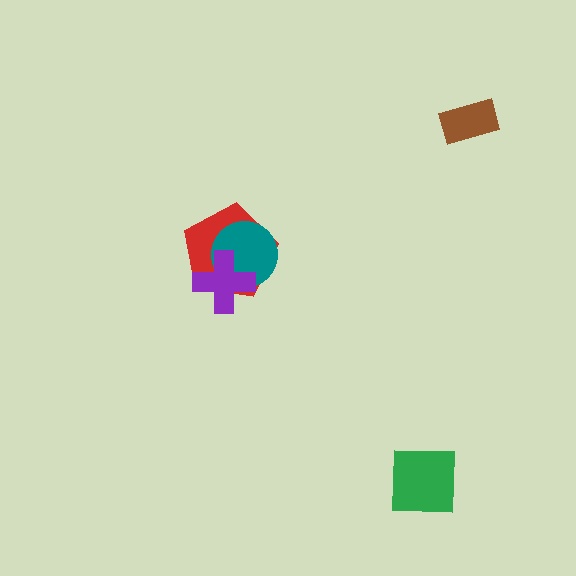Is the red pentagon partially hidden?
Yes, it is partially covered by another shape.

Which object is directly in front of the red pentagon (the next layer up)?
The teal circle is directly in front of the red pentagon.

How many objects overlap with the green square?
0 objects overlap with the green square.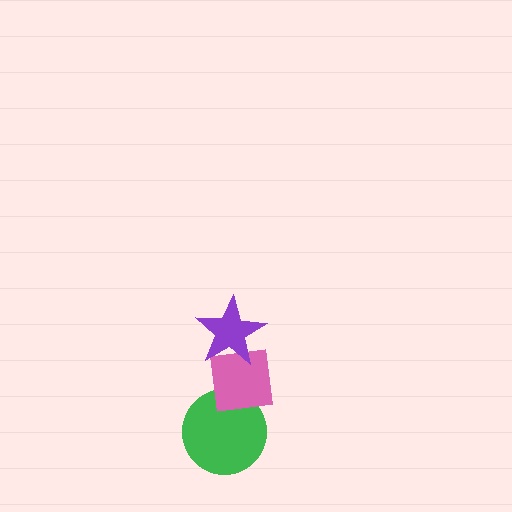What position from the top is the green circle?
The green circle is 3rd from the top.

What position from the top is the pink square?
The pink square is 2nd from the top.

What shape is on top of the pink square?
The purple star is on top of the pink square.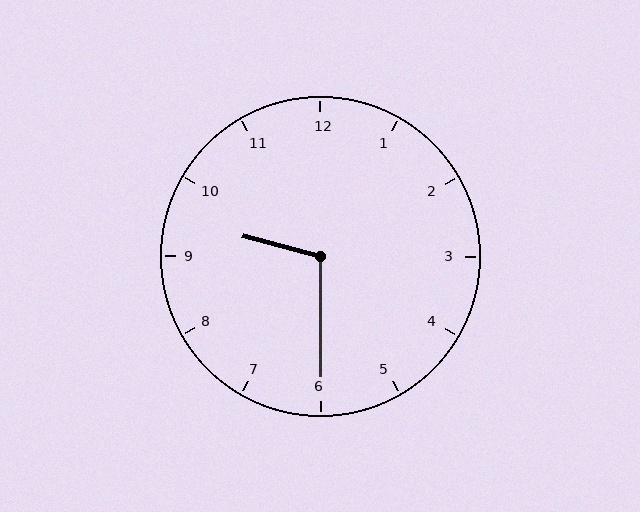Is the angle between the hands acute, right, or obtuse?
It is obtuse.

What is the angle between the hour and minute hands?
Approximately 105 degrees.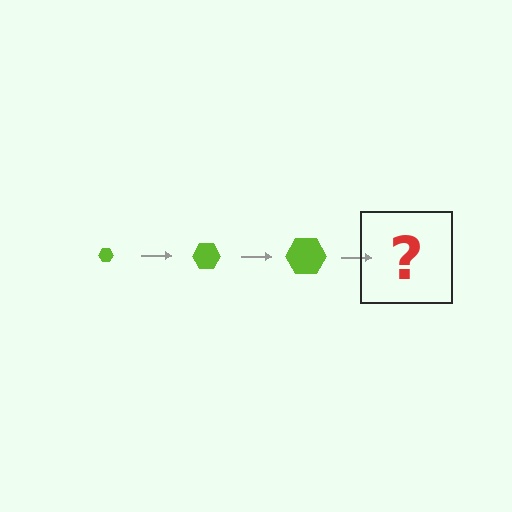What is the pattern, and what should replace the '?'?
The pattern is that the hexagon gets progressively larger each step. The '?' should be a lime hexagon, larger than the previous one.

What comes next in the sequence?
The next element should be a lime hexagon, larger than the previous one.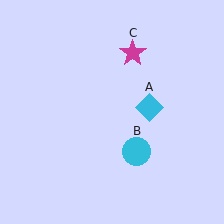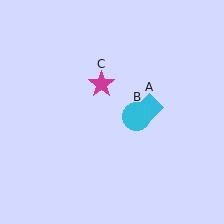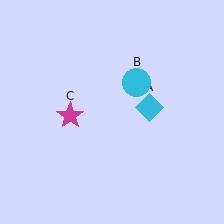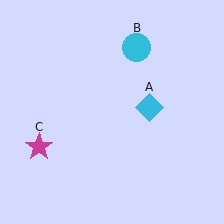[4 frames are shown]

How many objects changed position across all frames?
2 objects changed position: cyan circle (object B), magenta star (object C).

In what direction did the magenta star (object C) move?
The magenta star (object C) moved down and to the left.